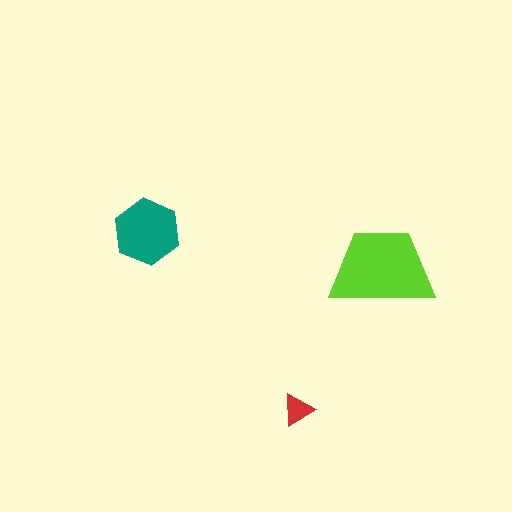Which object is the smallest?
The red triangle.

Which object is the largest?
The lime trapezoid.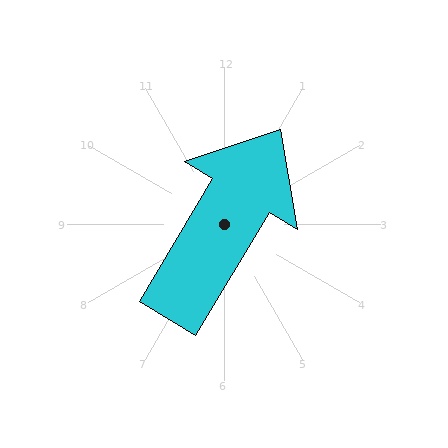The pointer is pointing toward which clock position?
Roughly 1 o'clock.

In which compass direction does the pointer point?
Northeast.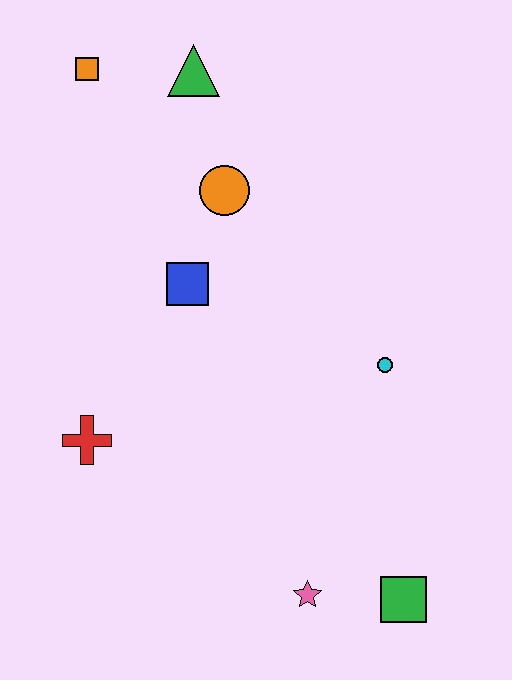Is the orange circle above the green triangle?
No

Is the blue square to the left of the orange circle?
Yes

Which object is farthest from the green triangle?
The green square is farthest from the green triangle.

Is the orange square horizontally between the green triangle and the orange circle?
No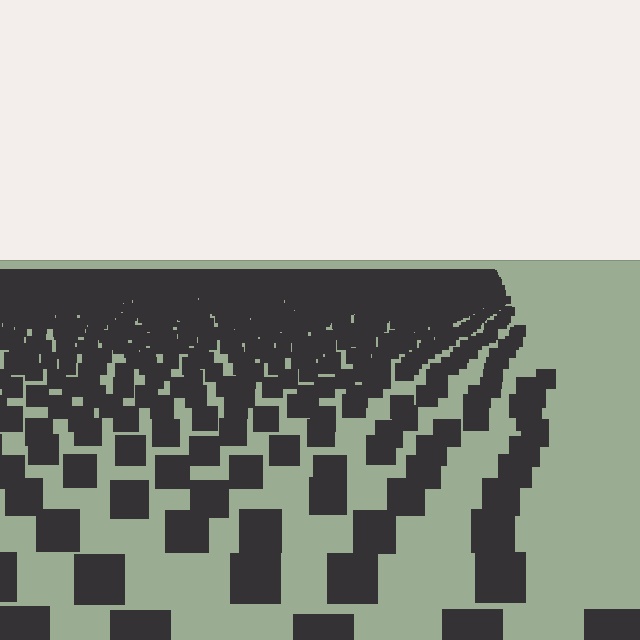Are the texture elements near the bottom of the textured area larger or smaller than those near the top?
Larger. Near the bottom, elements are closer to the viewer and appear at a bigger on-screen size.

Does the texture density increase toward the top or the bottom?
Density increases toward the top.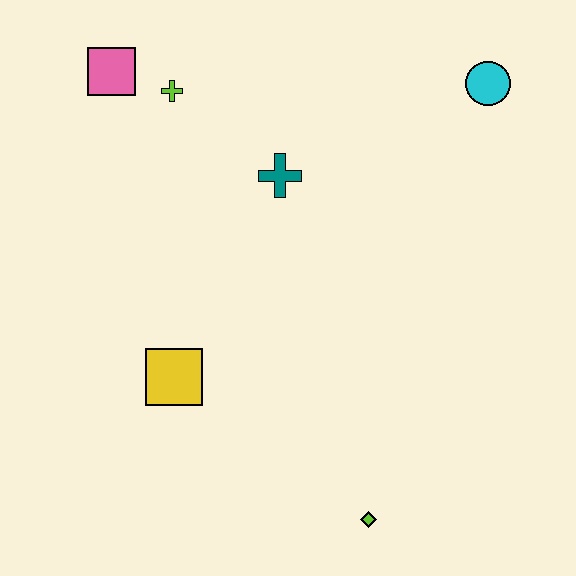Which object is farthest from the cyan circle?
The lime diamond is farthest from the cyan circle.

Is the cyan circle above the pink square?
No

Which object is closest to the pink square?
The lime cross is closest to the pink square.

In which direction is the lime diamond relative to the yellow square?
The lime diamond is to the right of the yellow square.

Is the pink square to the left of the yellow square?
Yes